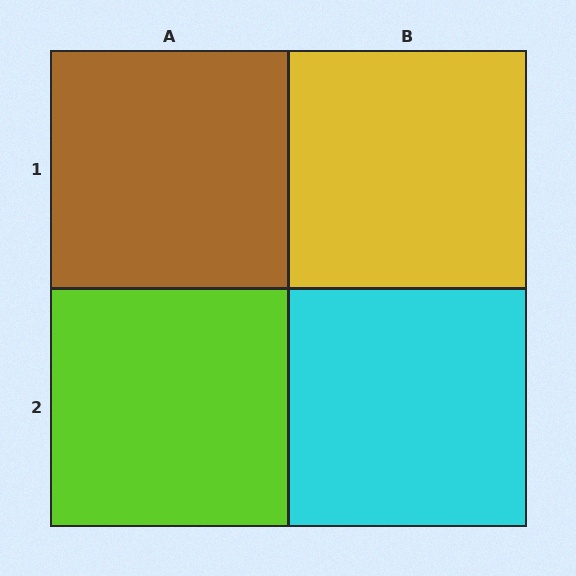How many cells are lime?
1 cell is lime.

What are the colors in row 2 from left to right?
Lime, cyan.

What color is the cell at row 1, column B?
Yellow.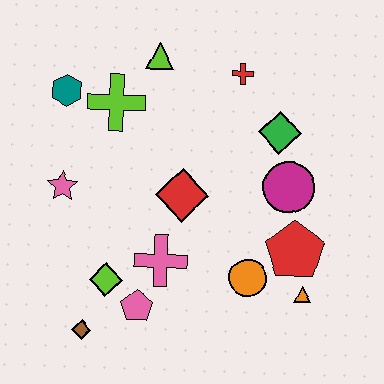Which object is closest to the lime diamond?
The pink pentagon is closest to the lime diamond.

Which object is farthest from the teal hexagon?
The orange triangle is farthest from the teal hexagon.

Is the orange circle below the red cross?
Yes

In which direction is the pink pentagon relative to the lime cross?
The pink pentagon is below the lime cross.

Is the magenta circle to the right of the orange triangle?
No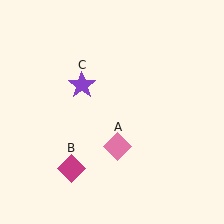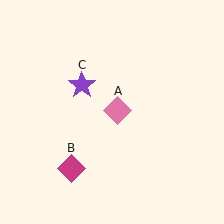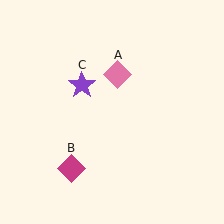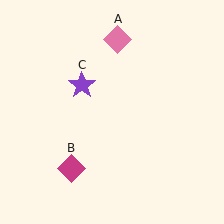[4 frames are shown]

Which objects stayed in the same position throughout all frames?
Magenta diamond (object B) and purple star (object C) remained stationary.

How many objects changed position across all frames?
1 object changed position: pink diamond (object A).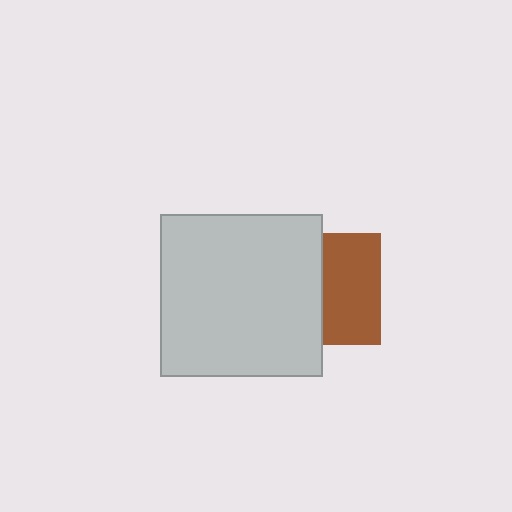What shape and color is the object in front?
The object in front is a light gray square.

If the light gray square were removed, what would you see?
You would see the complete brown square.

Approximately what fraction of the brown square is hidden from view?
Roughly 48% of the brown square is hidden behind the light gray square.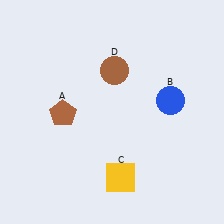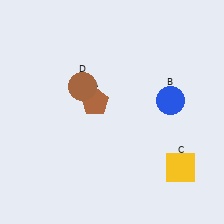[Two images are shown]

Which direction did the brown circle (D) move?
The brown circle (D) moved left.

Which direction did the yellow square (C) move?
The yellow square (C) moved right.